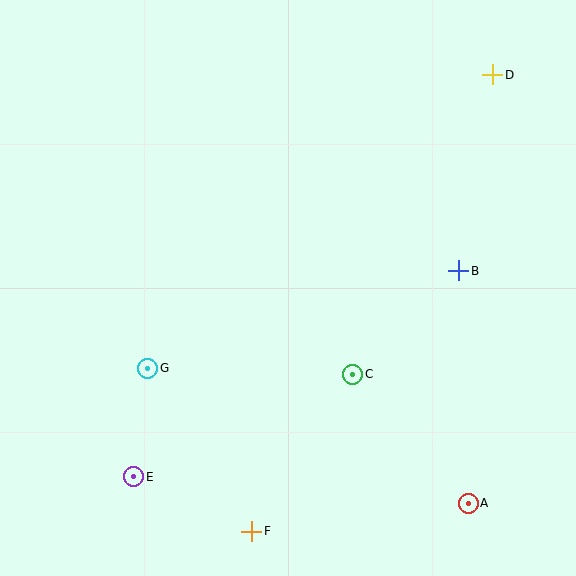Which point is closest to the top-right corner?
Point D is closest to the top-right corner.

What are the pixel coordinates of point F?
Point F is at (252, 531).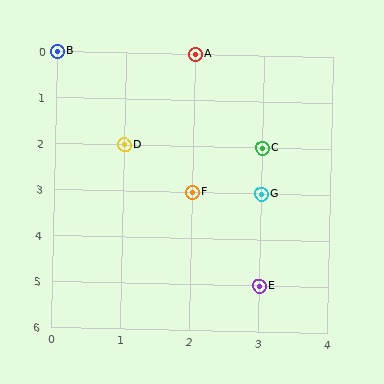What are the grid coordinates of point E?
Point E is at grid coordinates (3, 5).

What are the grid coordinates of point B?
Point B is at grid coordinates (0, 0).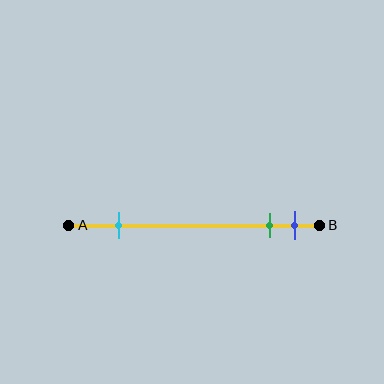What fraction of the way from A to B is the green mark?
The green mark is approximately 80% (0.8) of the way from A to B.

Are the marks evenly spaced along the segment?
No, the marks are not evenly spaced.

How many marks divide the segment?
There are 3 marks dividing the segment.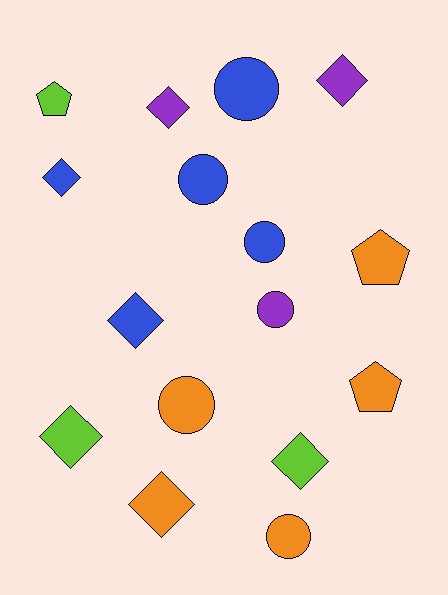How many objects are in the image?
There are 16 objects.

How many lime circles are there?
There are no lime circles.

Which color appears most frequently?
Orange, with 5 objects.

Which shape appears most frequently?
Diamond, with 7 objects.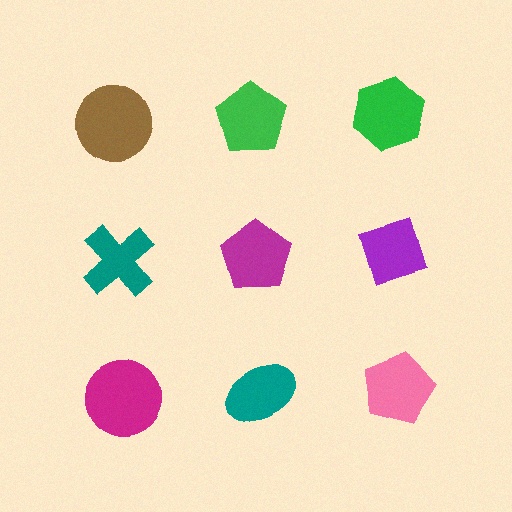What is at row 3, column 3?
A pink pentagon.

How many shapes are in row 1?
3 shapes.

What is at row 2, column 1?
A teal cross.